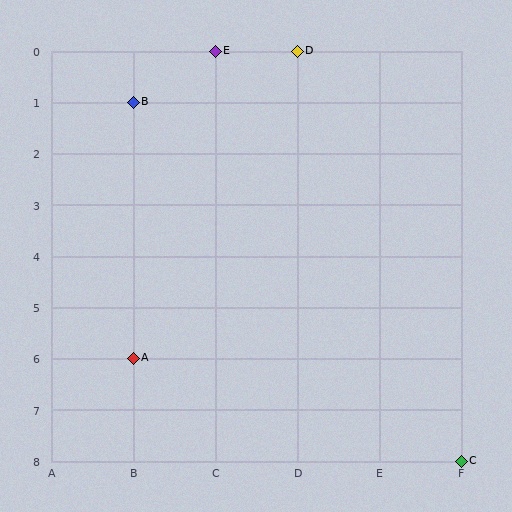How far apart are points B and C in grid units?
Points B and C are 4 columns and 7 rows apart (about 8.1 grid units diagonally).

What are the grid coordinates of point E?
Point E is at grid coordinates (C, 0).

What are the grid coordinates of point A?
Point A is at grid coordinates (B, 6).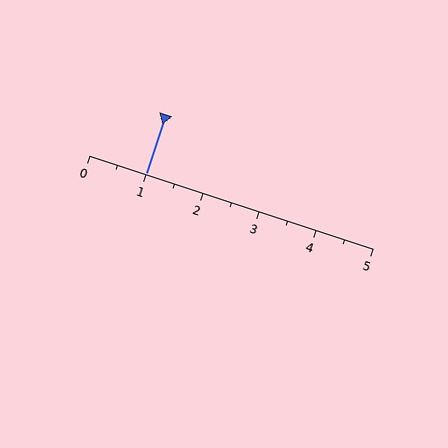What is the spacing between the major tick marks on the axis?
The major ticks are spaced 1 apart.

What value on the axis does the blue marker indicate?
The marker indicates approximately 1.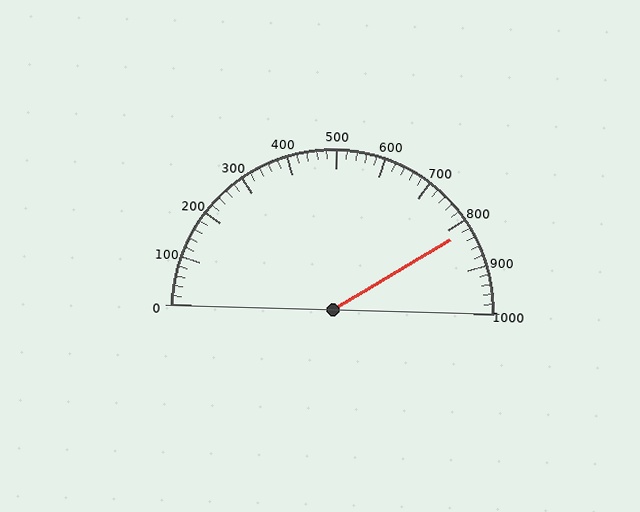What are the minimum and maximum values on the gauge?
The gauge ranges from 0 to 1000.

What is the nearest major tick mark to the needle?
The nearest major tick mark is 800.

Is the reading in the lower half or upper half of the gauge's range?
The reading is in the upper half of the range (0 to 1000).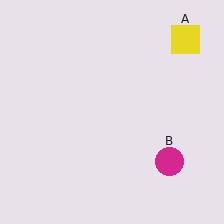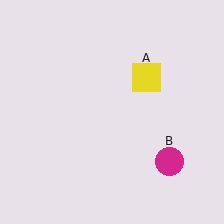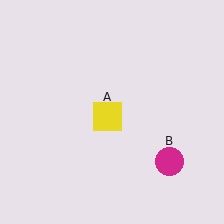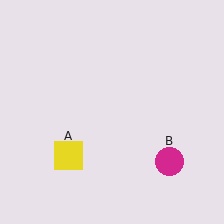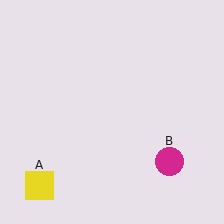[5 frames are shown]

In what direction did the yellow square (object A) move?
The yellow square (object A) moved down and to the left.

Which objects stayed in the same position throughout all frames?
Magenta circle (object B) remained stationary.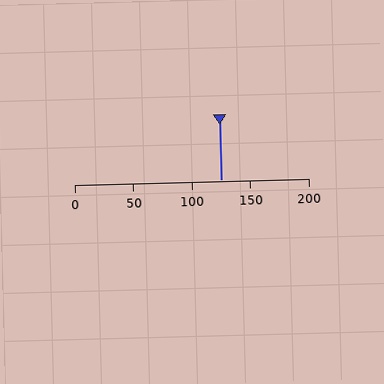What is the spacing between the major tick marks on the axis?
The major ticks are spaced 50 apart.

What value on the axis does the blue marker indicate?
The marker indicates approximately 125.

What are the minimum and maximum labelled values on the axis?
The axis runs from 0 to 200.